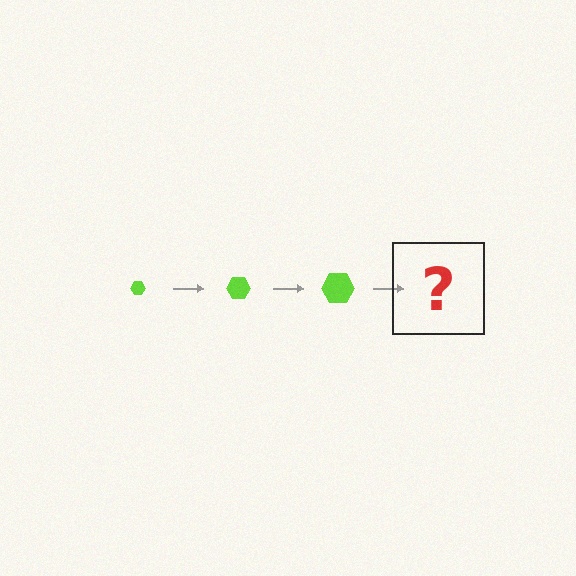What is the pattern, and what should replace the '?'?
The pattern is that the hexagon gets progressively larger each step. The '?' should be a lime hexagon, larger than the previous one.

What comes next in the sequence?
The next element should be a lime hexagon, larger than the previous one.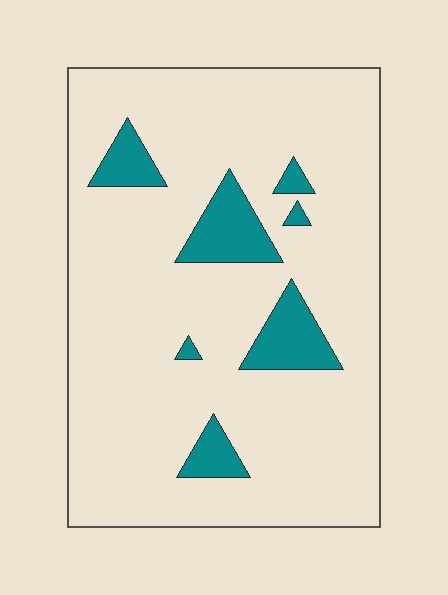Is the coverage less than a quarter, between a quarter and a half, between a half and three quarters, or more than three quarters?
Less than a quarter.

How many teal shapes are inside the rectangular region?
7.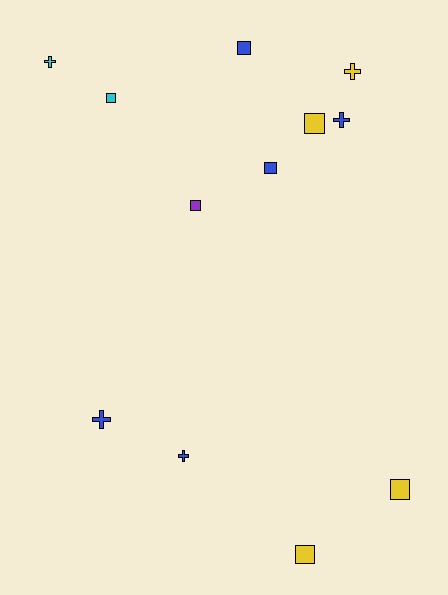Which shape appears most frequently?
Square, with 7 objects.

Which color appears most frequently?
Blue, with 5 objects.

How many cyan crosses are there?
There is 1 cyan cross.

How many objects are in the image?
There are 12 objects.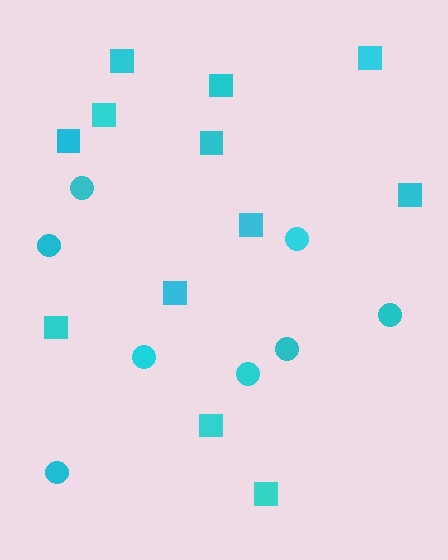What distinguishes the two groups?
There are 2 groups: one group of circles (8) and one group of squares (12).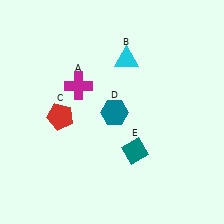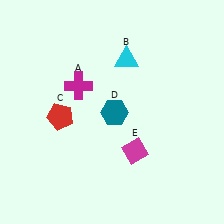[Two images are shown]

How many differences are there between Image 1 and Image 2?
There is 1 difference between the two images.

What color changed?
The diamond (E) changed from teal in Image 1 to magenta in Image 2.